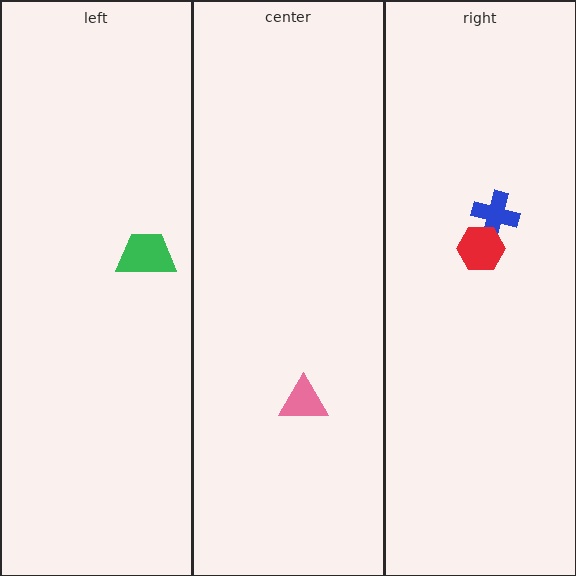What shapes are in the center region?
The pink triangle.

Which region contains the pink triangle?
The center region.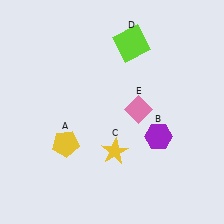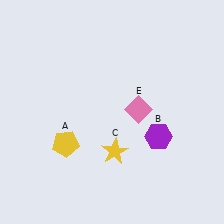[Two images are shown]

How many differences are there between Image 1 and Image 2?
There is 1 difference between the two images.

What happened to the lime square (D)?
The lime square (D) was removed in Image 2. It was in the top-right area of Image 1.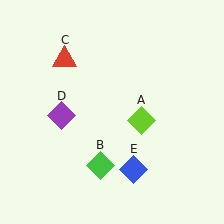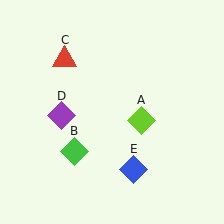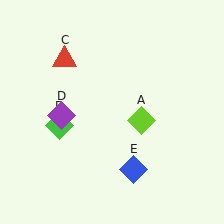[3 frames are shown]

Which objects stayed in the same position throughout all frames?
Lime diamond (object A) and red triangle (object C) and purple diamond (object D) and blue diamond (object E) remained stationary.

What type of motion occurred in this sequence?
The green diamond (object B) rotated clockwise around the center of the scene.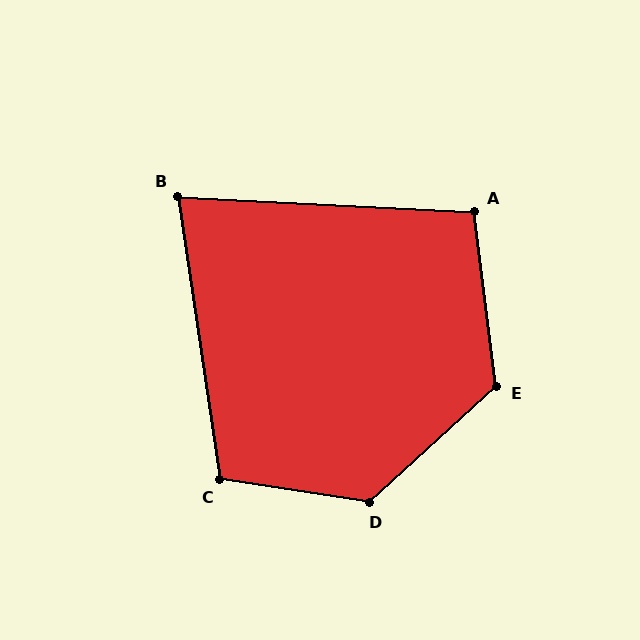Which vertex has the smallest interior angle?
B, at approximately 79 degrees.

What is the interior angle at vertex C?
Approximately 107 degrees (obtuse).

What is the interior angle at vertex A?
Approximately 100 degrees (obtuse).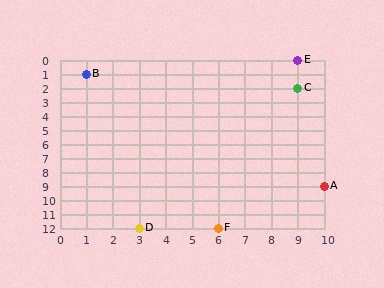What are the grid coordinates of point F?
Point F is at grid coordinates (6, 12).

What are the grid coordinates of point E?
Point E is at grid coordinates (9, 0).